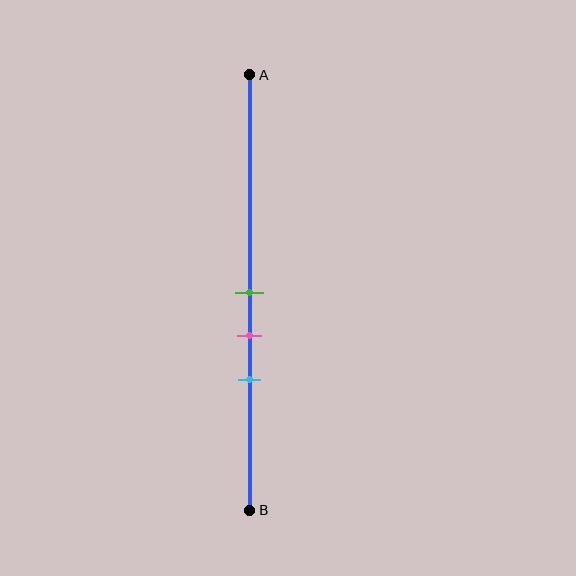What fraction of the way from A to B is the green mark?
The green mark is approximately 50% (0.5) of the way from A to B.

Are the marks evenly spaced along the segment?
Yes, the marks are approximately evenly spaced.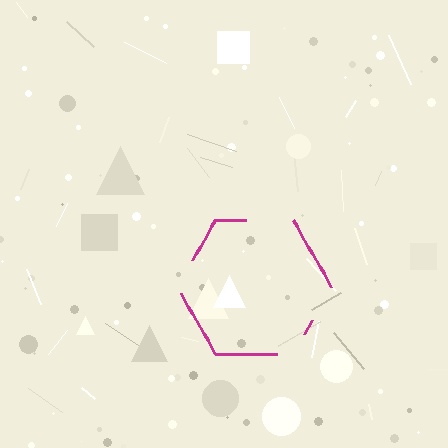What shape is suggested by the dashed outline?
The dashed outline suggests a hexagon.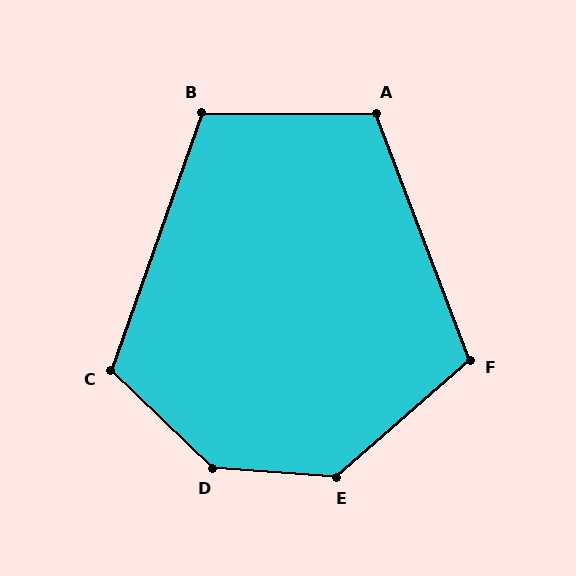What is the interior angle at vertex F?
Approximately 111 degrees (obtuse).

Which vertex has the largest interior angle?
D, at approximately 140 degrees.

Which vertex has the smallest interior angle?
B, at approximately 109 degrees.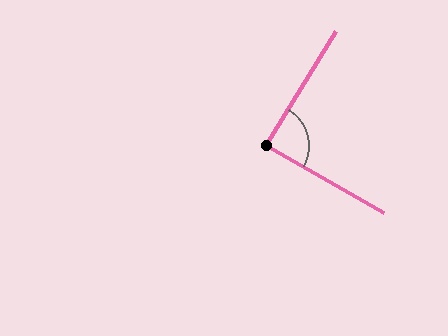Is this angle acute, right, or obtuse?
It is approximately a right angle.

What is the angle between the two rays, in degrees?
Approximately 88 degrees.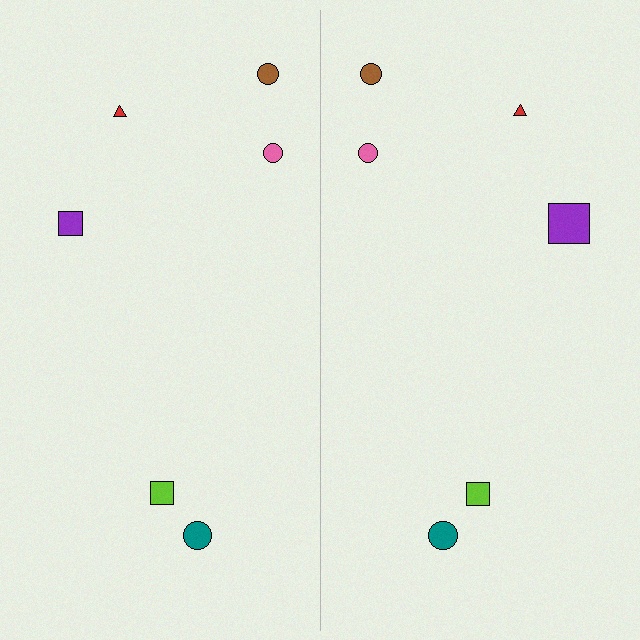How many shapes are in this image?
There are 12 shapes in this image.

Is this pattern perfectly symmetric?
No, the pattern is not perfectly symmetric. The purple square on the right side has a different size than its mirror counterpart.